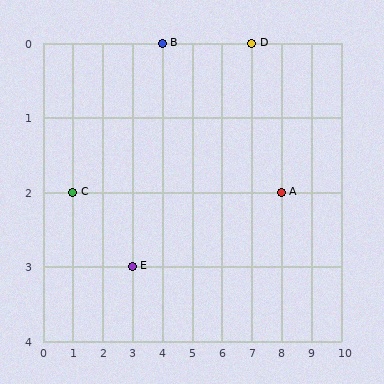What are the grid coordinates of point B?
Point B is at grid coordinates (4, 0).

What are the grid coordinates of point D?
Point D is at grid coordinates (7, 0).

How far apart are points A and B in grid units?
Points A and B are 4 columns and 2 rows apart (about 4.5 grid units diagonally).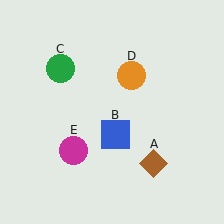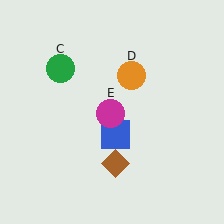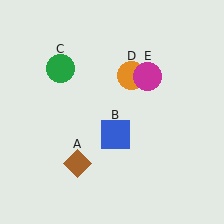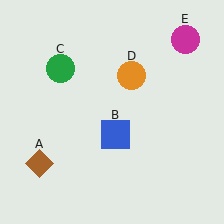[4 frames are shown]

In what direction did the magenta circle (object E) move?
The magenta circle (object E) moved up and to the right.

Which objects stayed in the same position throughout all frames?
Blue square (object B) and green circle (object C) and orange circle (object D) remained stationary.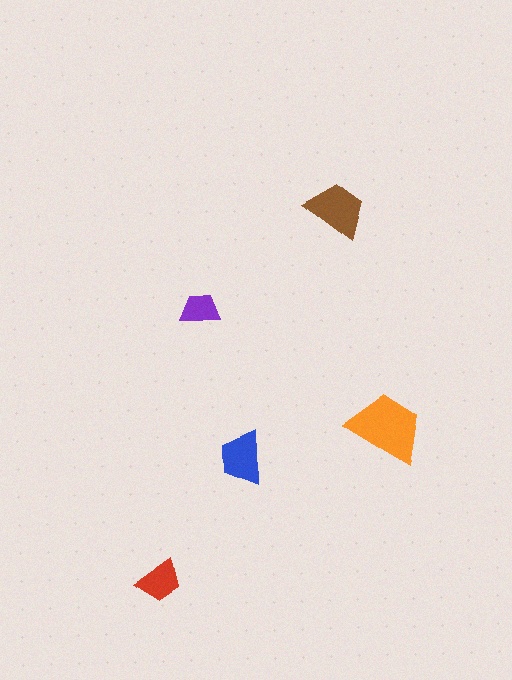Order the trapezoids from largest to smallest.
the orange one, the brown one, the blue one, the red one, the purple one.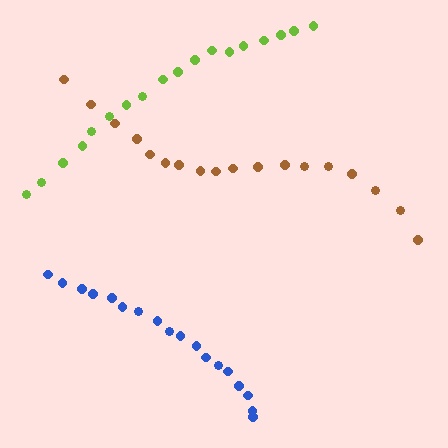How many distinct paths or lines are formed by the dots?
There are 3 distinct paths.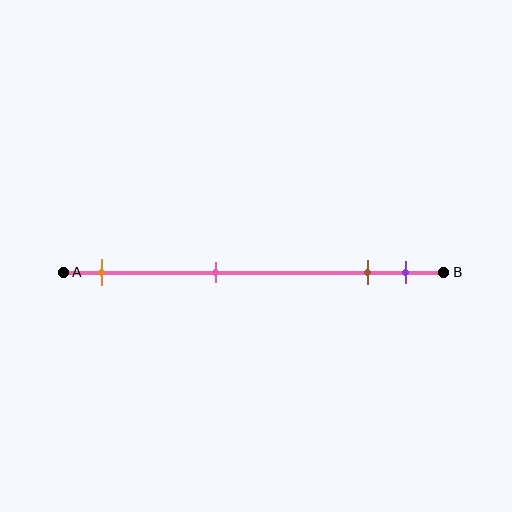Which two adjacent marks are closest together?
The brown and purple marks are the closest adjacent pair.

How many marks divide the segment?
There are 4 marks dividing the segment.